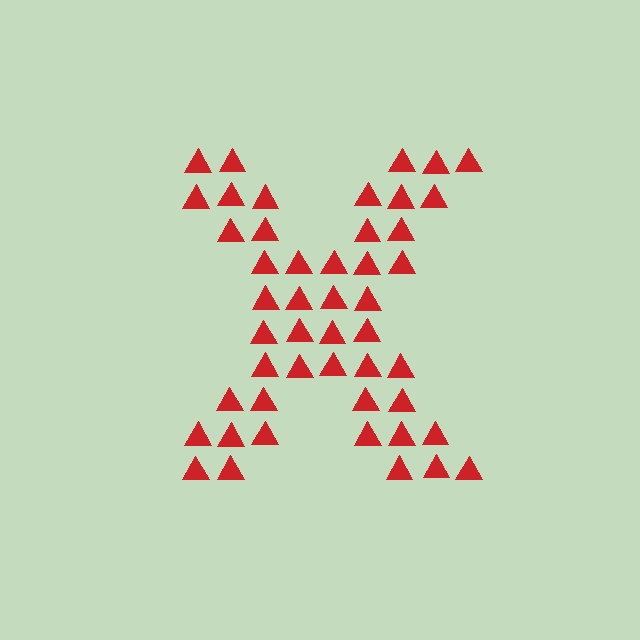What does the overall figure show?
The overall figure shows the letter X.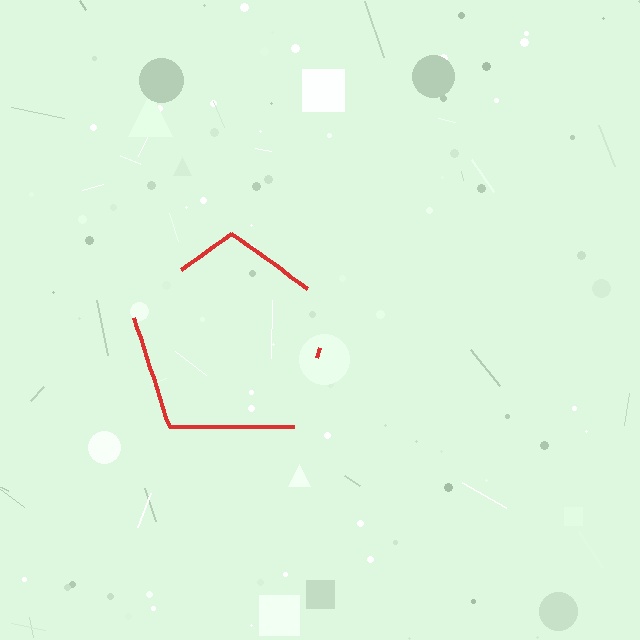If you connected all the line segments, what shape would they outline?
They would outline a pentagon.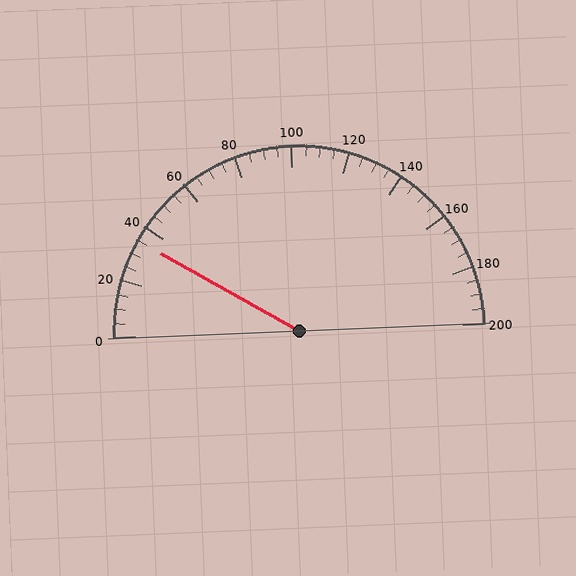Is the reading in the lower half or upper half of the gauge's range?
The reading is in the lower half of the range (0 to 200).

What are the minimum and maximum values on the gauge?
The gauge ranges from 0 to 200.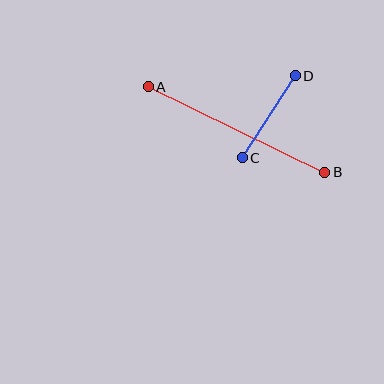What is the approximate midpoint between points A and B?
The midpoint is at approximately (236, 129) pixels.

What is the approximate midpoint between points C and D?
The midpoint is at approximately (269, 117) pixels.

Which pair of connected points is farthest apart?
Points A and B are farthest apart.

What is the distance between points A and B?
The distance is approximately 196 pixels.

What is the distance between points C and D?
The distance is approximately 97 pixels.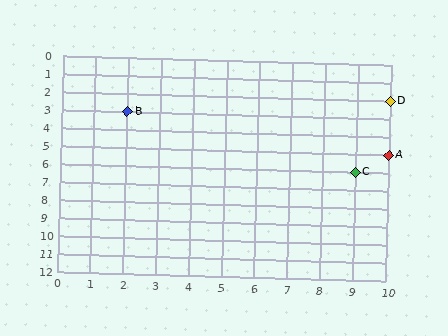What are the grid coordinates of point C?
Point C is at grid coordinates (9, 6).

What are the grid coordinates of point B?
Point B is at grid coordinates (2, 3).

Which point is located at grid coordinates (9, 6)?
Point C is at (9, 6).